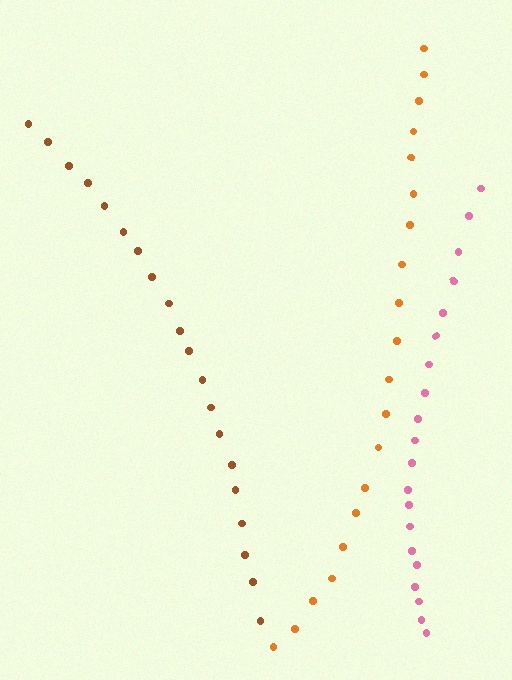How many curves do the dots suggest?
There are 3 distinct paths.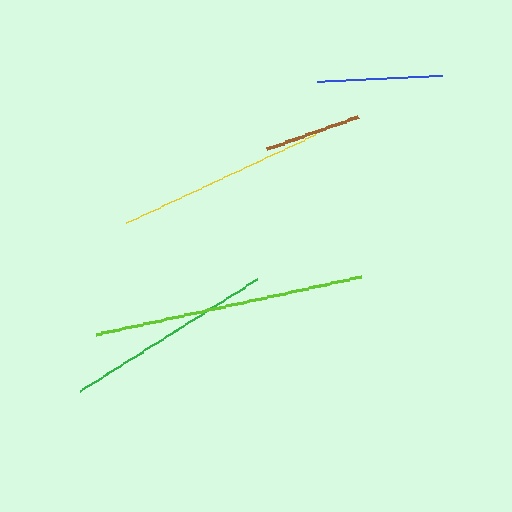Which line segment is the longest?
The lime line is the longest at approximately 271 pixels.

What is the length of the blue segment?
The blue segment is approximately 124 pixels long.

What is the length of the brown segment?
The brown segment is approximately 97 pixels long.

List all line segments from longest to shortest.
From longest to shortest: lime, green, yellow, blue, brown.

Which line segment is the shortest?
The brown line is the shortest at approximately 97 pixels.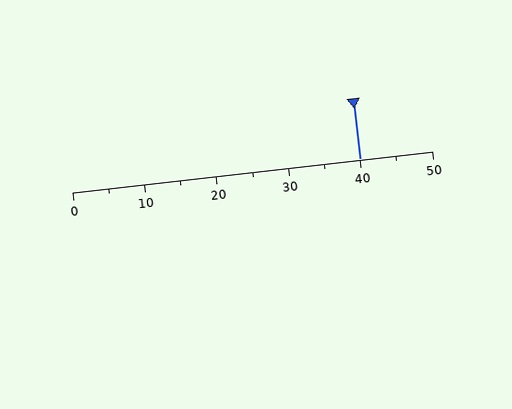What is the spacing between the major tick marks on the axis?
The major ticks are spaced 10 apart.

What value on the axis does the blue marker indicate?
The marker indicates approximately 40.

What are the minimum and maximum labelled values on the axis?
The axis runs from 0 to 50.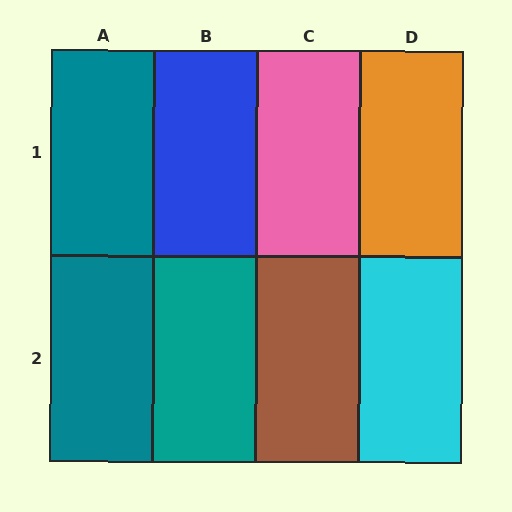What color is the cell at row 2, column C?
Brown.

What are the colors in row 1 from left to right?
Teal, blue, pink, orange.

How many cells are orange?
1 cell is orange.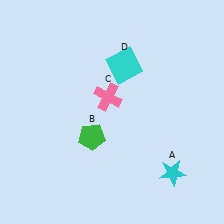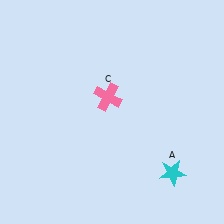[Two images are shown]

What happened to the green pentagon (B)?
The green pentagon (B) was removed in Image 2. It was in the bottom-left area of Image 1.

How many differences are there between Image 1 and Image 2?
There are 2 differences between the two images.